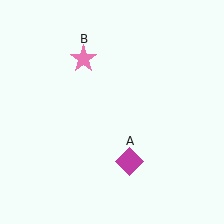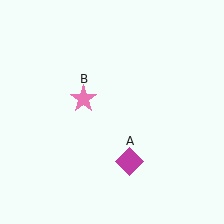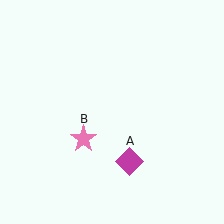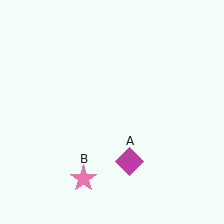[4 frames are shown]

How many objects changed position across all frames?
1 object changed position: pink star (object B).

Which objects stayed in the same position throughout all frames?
Magenta diamond (object A) remained stationary.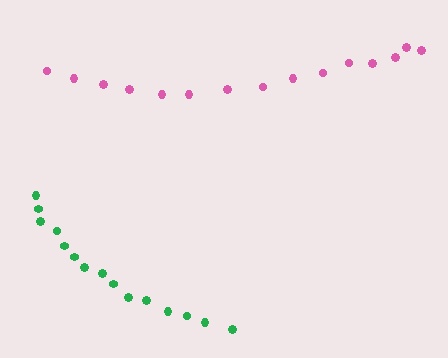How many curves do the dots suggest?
There are 2 distinct paths.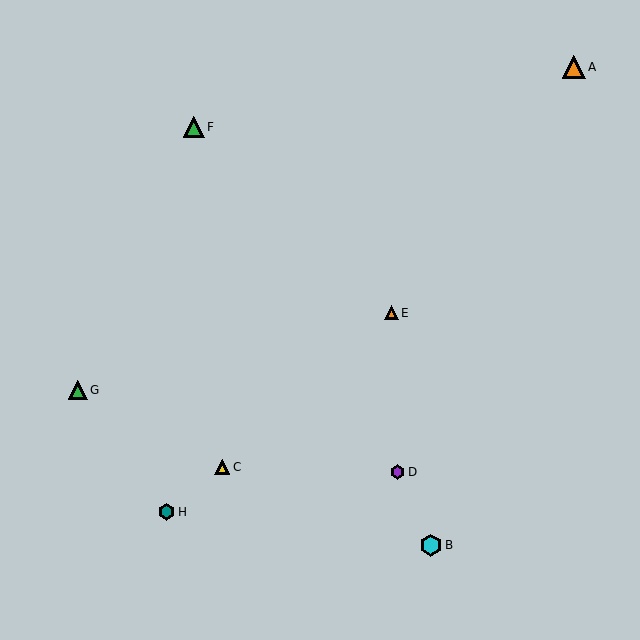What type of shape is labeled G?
Shape G is a green triangle.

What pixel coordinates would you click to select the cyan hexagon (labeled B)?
Click at (431, 545) to select the cyan hexagon B.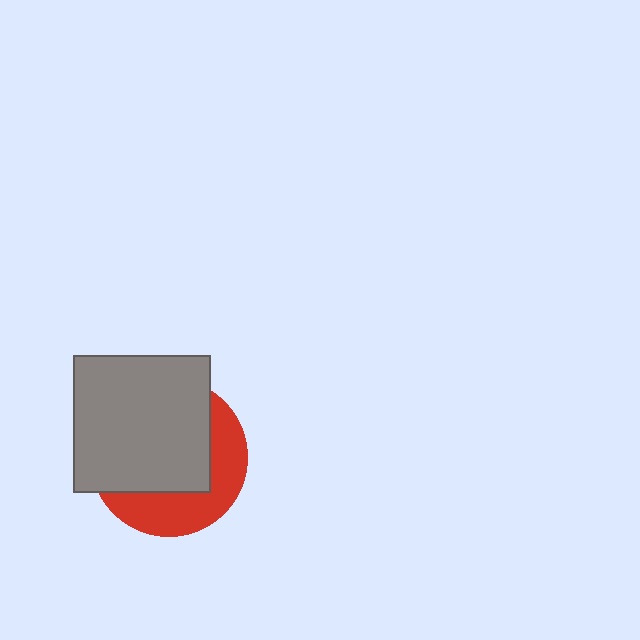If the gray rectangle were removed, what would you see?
You would see the complete red circle.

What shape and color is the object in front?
The object in front is a gray rectangle.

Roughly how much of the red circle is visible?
A small part of it is visible (roughly 37%).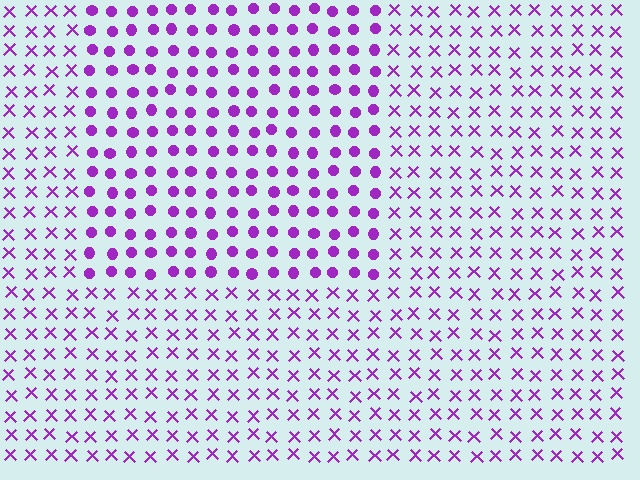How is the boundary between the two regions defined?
The boundary is defined by a change in element shape: circles inside vs. X marks outside. All elements share the same color and spacing.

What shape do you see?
I see a rectangle.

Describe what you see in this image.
The image is filled with small purple elements arranged in a uniform grid. A rectangle-shaped region contains circles, while the surrounding area contains X marks. The boundary is defined purely by the change in element shape.